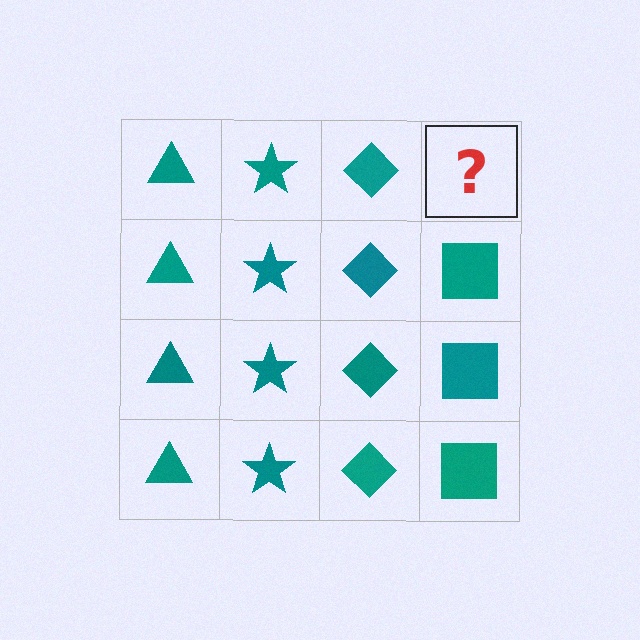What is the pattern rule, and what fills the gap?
The rule is that each column has a consistent shape. The gap should be filled with a teal square.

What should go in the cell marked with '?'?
The missing cell should contain a teal square.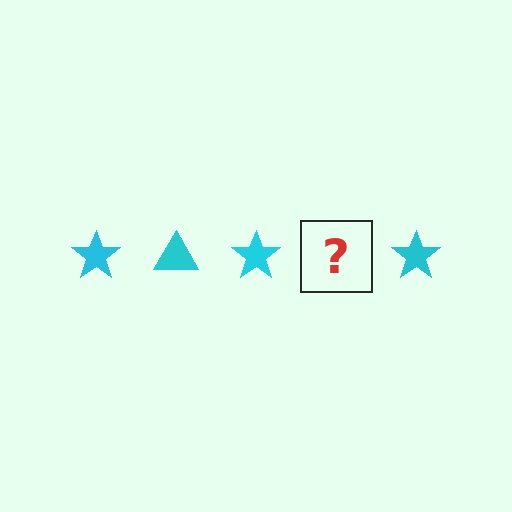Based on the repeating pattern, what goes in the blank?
The blank should be a cyan triangle.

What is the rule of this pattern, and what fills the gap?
The rule is that the pattern cycles through star, triangle shapes in cyan. The gap should be filled with a cyan triangle.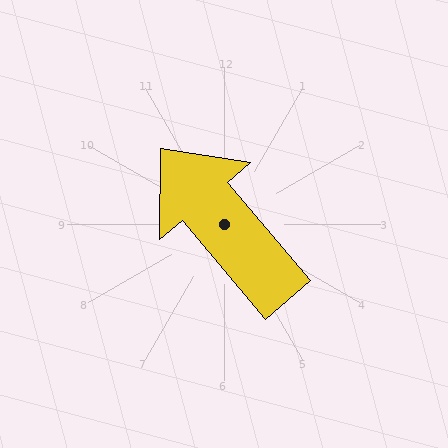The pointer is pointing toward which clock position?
Roughly 11 o'clock.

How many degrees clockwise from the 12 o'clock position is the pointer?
Approximately 320 degrees.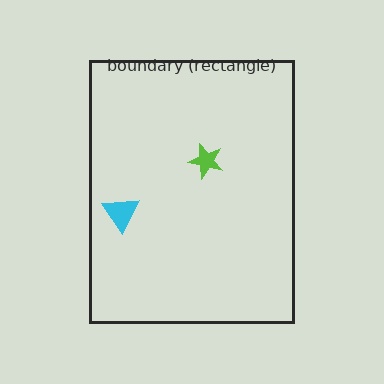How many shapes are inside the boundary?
2 inside, 0 outside.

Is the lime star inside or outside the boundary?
Inside.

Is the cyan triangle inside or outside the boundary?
Inside.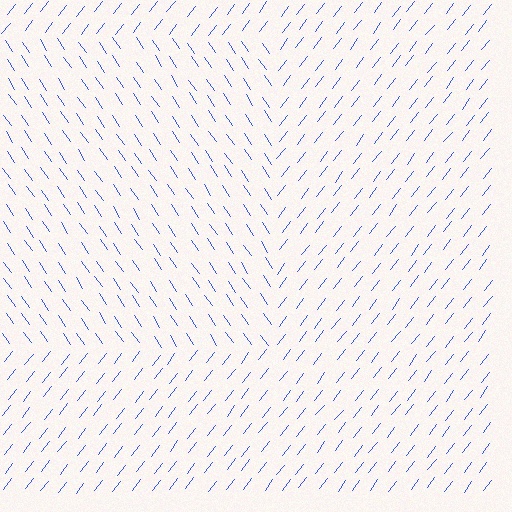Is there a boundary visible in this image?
Yes, there is a texture boundary formed by a change in line orientation.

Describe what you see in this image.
The image is filled with small blue line segments. A rectangle region in the image has lines oriented differently from the surrounding lines, creating a visible texture boundary.